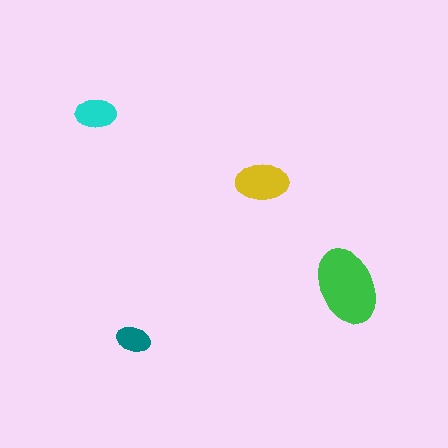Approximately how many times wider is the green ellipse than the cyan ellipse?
About 2 times wider.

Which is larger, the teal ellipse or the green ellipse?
The green one.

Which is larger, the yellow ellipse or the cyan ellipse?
The yellow one.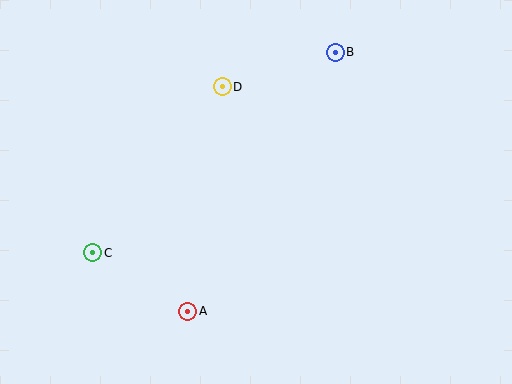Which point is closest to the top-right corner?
Point B is closest to the top-right corner.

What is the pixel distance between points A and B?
The distance between A and B is 298 pixels.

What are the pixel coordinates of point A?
Point A is at (187, 311).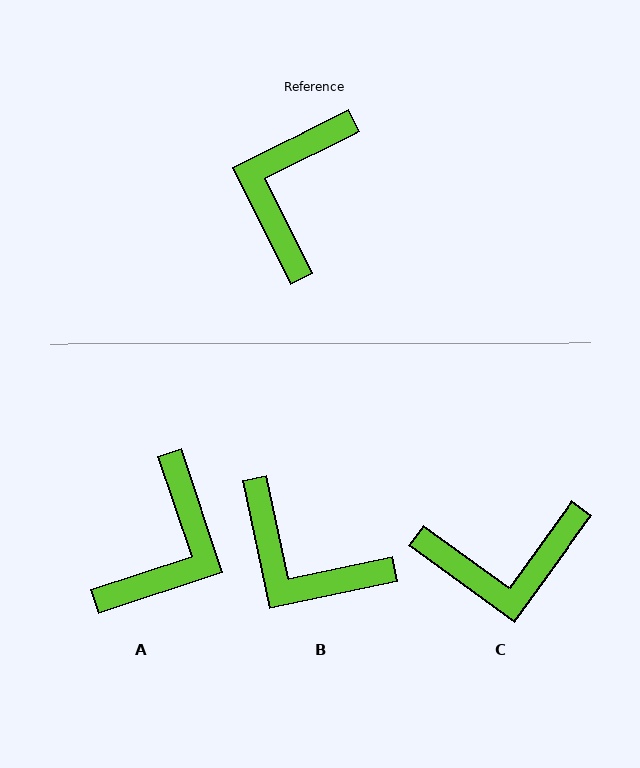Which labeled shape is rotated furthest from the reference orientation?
A, about 172 degrees away.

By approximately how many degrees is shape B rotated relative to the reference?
Approximately 76 degrees counter-clockwise.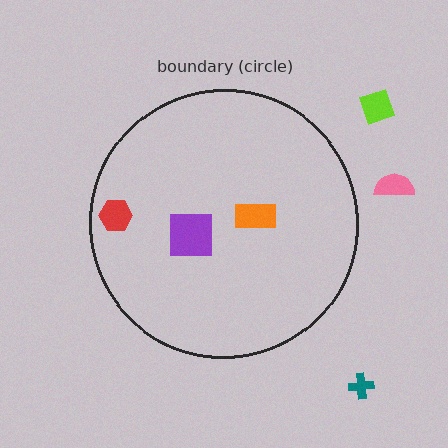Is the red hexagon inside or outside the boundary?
Inside.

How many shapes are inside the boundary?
3 inside, 3 outside.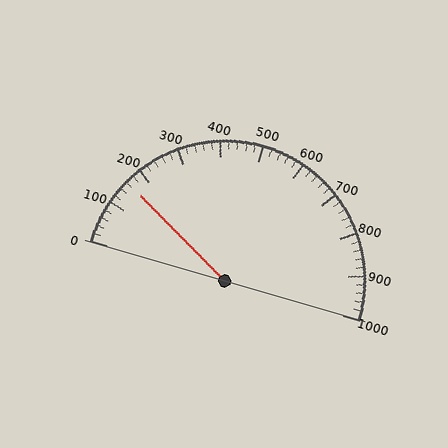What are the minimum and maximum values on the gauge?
The gauge ranges from 0 to 1000.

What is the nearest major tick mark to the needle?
The nearest major tick mark is 200.